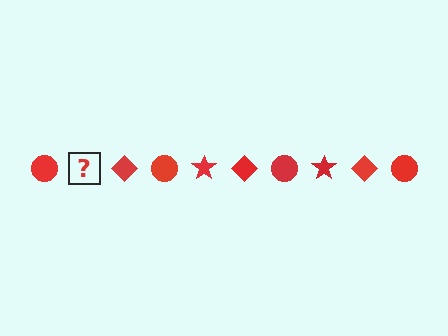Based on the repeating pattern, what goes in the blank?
The blank should be a red star.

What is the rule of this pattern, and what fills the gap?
The rule is that the pattern cycles through circle, star, diamond shapes in red. The gap should be filled with a red star.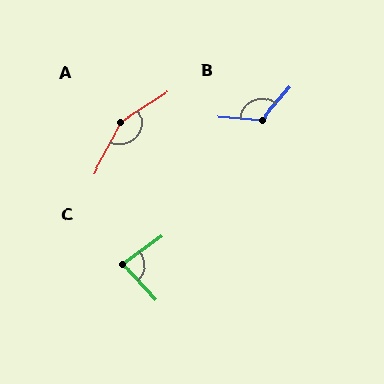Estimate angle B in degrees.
Approximately 126 degrees.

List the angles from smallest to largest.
C (84°), B (126°), A (151°).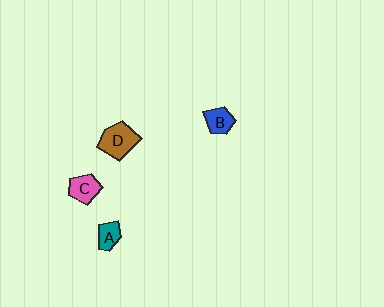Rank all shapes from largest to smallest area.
From largest to smallest: D (brown), C (pink), B (blue), A (teal).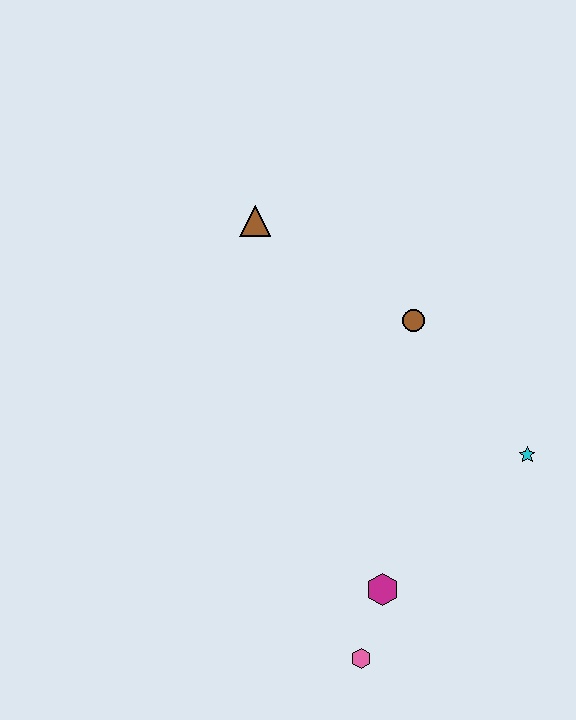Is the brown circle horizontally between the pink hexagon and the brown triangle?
No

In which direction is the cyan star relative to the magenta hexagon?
The cyan star is to the right of the magenta hexagon.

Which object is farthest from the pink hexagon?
The brown triangle is farthest from the pink hexagon.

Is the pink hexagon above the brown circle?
No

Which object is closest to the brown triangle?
The brown circle is closest to the brown triangle.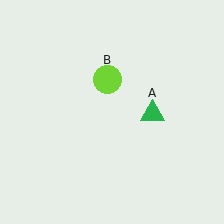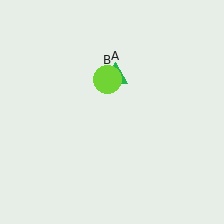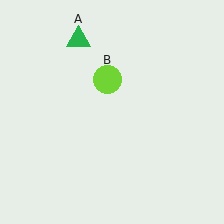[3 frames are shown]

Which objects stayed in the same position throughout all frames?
Lime circle (object B) remained stationary.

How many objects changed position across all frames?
1 object changed position: green triangle (object A).